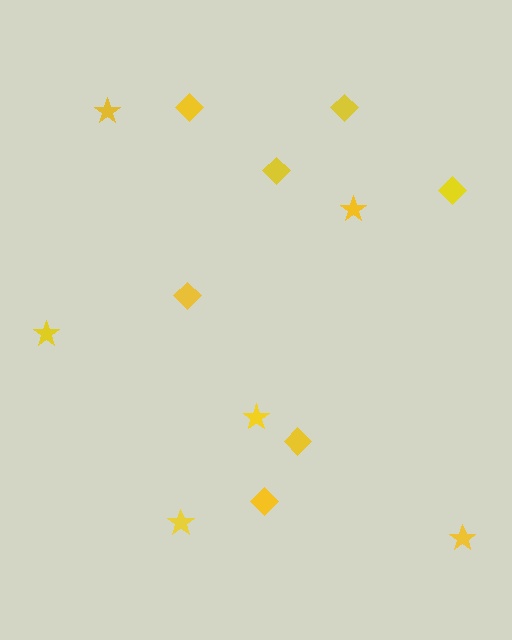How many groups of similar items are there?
There are 2 groups: one group of diamonds (7) and one group of stars (6).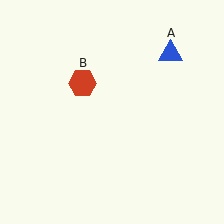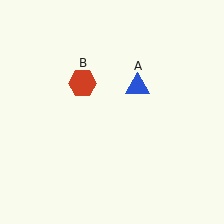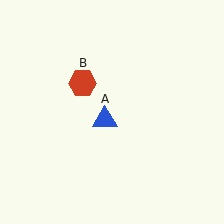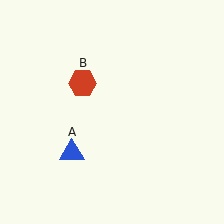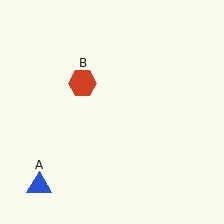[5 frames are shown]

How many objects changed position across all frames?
1 object changed position: blue triangle (object A).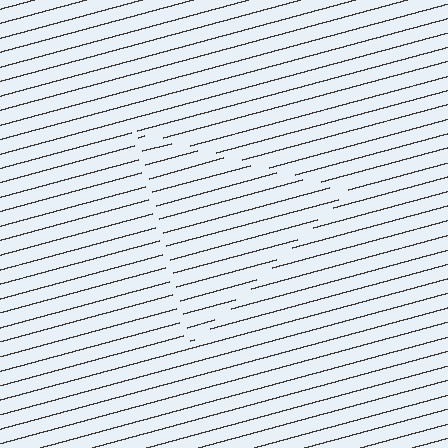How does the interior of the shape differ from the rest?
The interior of the shape contains the same grating, shifted by half a period — the contour is defined by the phase discontinuity where line-ends from the inner and outer gratings abut.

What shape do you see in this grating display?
An illusory triangle. The interior of the shape contains the same grating, shifted by half a period — the contour is defined by the phase discontinuity where line-ends from the inner and outer gratings abut.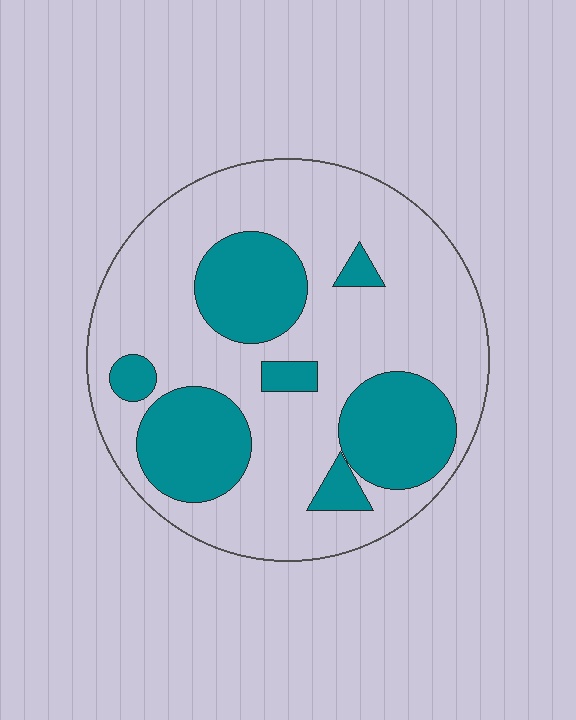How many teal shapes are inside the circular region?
7.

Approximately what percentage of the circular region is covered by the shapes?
Approximately 30%.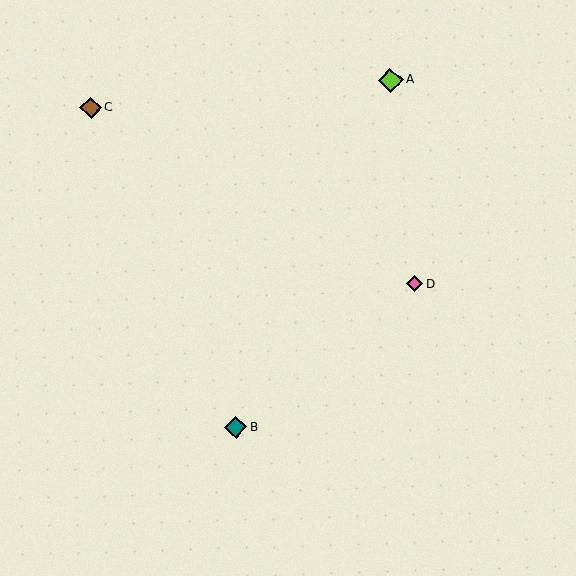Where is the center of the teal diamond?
The center of the teal diamond is at (236, 428).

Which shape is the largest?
The lime diamond (labeled A) is the largest.